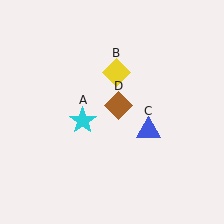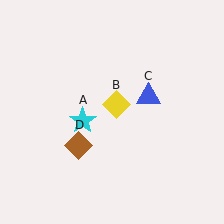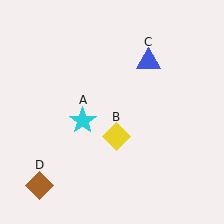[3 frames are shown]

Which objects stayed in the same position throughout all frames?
Cyan star (object A) remained stationary.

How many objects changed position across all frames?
3 objects changed position: yellow diamond (object B), blue triangle (object C), brown diamond (object D).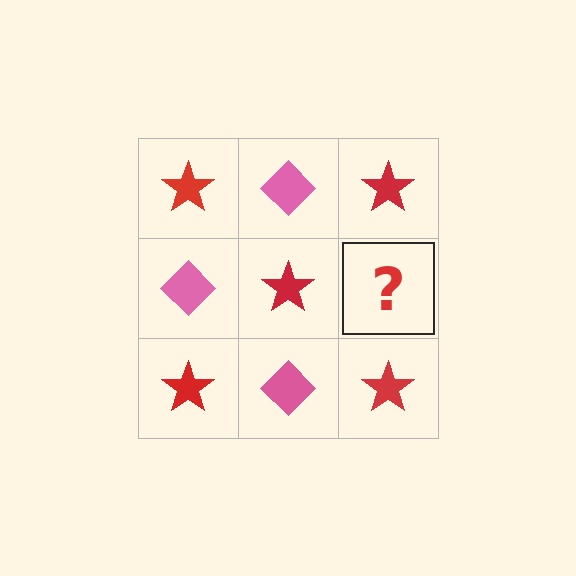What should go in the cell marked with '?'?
The missing cell should contain a pink diamond.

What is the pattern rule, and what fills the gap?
The rule is that it alternates red star and pink diamond in a checkerboard pattern. The gap should be filled with a pink diamond.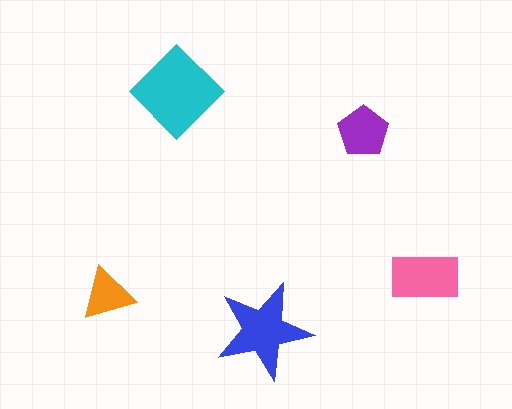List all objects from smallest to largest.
The orange triangle, the purple pentagon, the pink rectangle, the blue star, the cyan diamond.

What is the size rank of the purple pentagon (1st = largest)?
4th.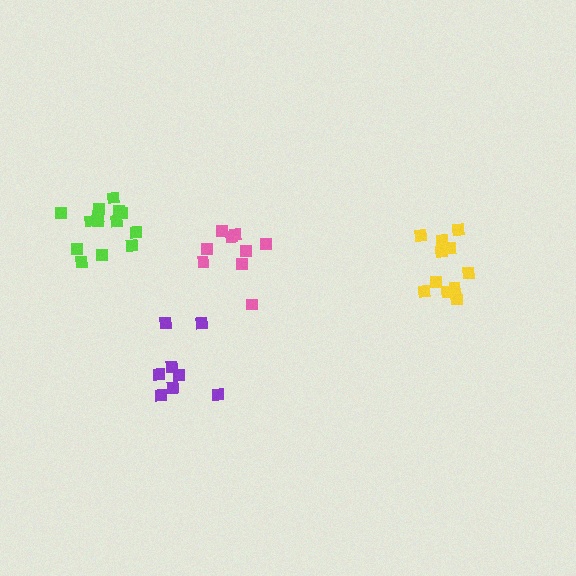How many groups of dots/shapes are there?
There are 4 groups.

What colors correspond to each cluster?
The clusters are colored: purple, pink, yellow, lime.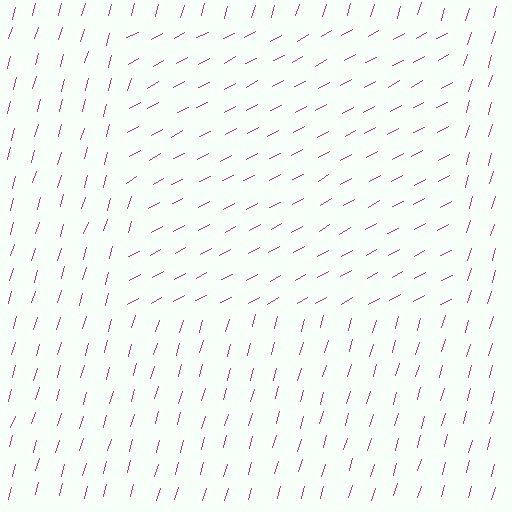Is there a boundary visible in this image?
Yes, there is a texture boundary formed by a change in line orientation.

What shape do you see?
I see a rectangle.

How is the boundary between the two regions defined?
The boundary is defined purely by a change in line orientation (approximately 45 degrees difference). All lines are the same color and thickness.